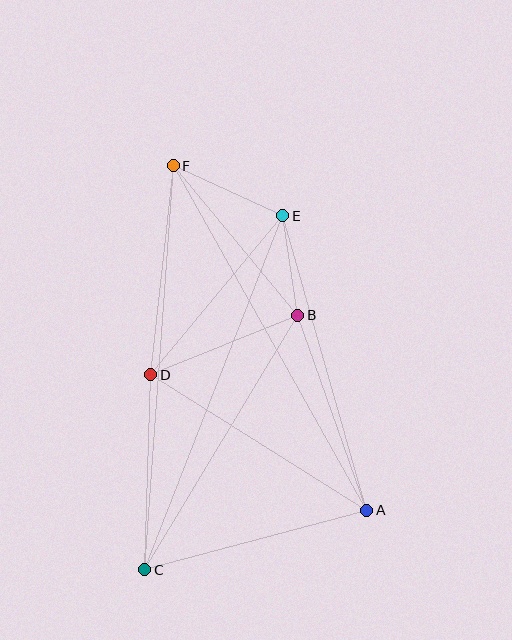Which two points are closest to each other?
Points B and E are closest to each other.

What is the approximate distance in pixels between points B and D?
The distance between B and D is approximately 158 pixels.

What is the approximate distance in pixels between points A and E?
The distance between A and E is approximately 306 pixels.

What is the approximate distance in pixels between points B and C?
The distance between B and C is approximately 297 pixels.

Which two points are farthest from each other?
Points C and F are farthest from each other.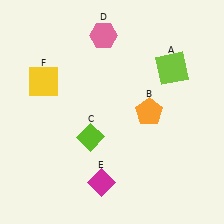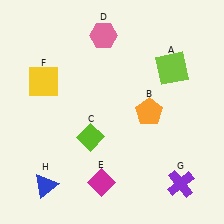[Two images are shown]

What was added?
A purple cross (G), a blue triangle (H) were added in Image 2.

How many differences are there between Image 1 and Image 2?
There are 2 differences between the two images.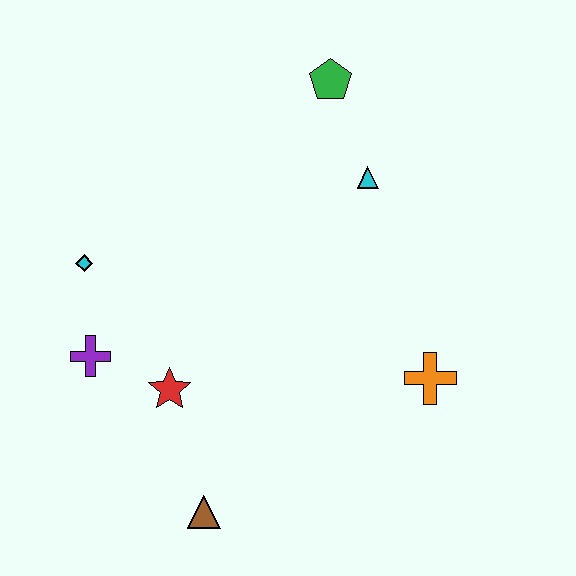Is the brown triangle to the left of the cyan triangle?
Yes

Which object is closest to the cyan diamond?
The purple cross is closest to the cyan diamond.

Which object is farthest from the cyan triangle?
The brown triangle is farthest from the cyan triangle.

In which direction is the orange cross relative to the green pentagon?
The orange cross is below the green pentagon.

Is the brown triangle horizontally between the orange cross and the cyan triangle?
No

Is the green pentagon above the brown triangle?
Yes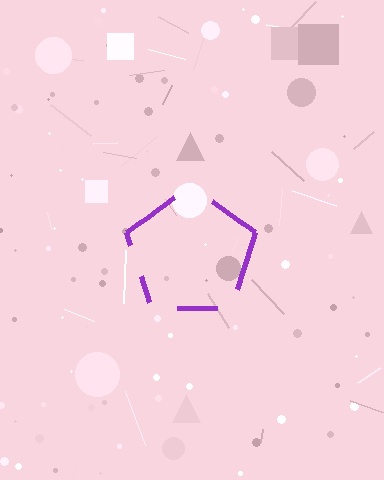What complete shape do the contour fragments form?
The contour fragments form a pentagon.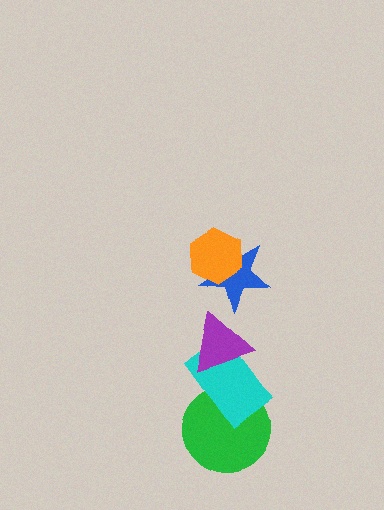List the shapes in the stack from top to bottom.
From top to bottom: the orange hexagon, the blue star, the purple triangle, the cyan rectangle, the green circle.